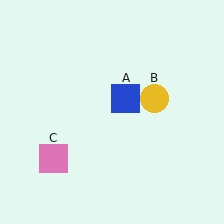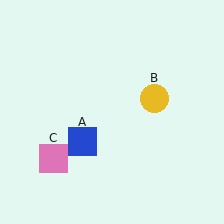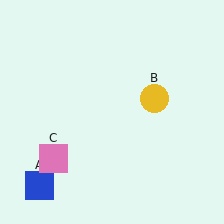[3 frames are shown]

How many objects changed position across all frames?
1 object changed position: blue square (object A).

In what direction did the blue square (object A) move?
The blue square (object A) moved down and to the left.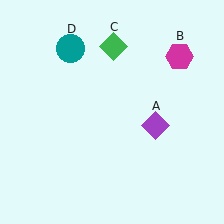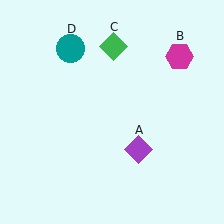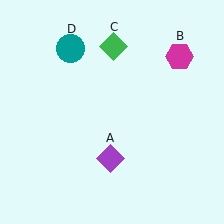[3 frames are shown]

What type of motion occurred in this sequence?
The purple diamond (object A) rotated clockwise around the center of the scene.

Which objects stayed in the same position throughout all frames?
Magenta hexagon (object B) and green diamond (object C) and teal circle (object D) remained stationary.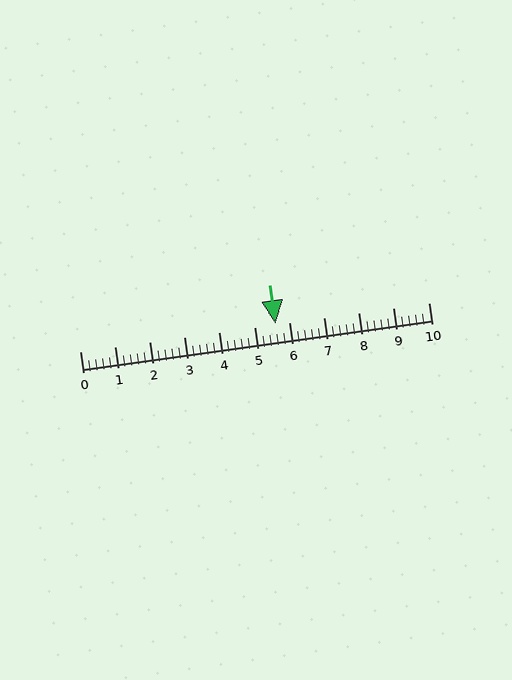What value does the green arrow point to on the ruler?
The green arrow points to approximately 5.6.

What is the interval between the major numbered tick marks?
The major tick marks are spaced 1 units apart.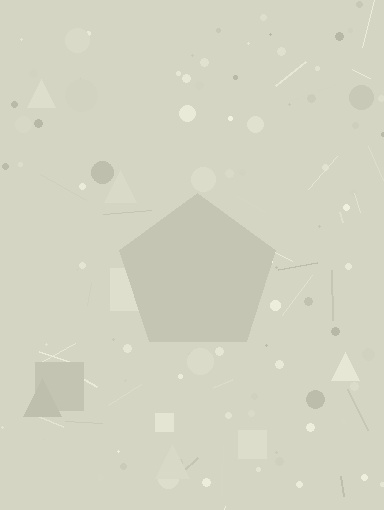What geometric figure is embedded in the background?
A pentagon is embedded in the background.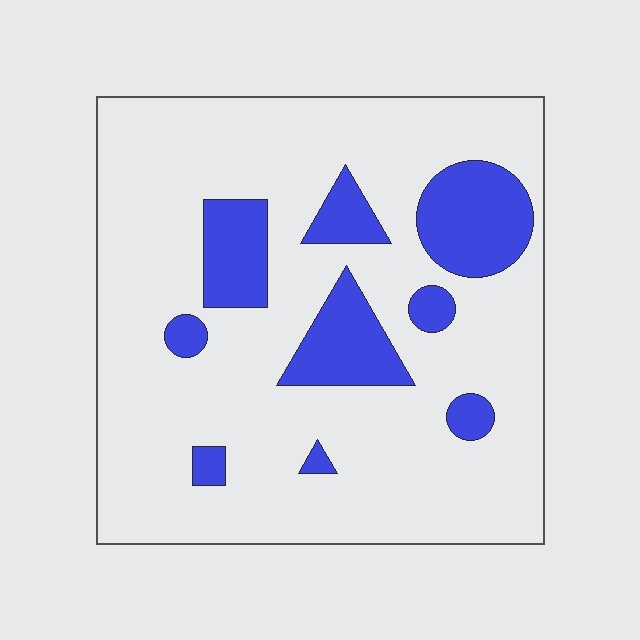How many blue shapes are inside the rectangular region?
9.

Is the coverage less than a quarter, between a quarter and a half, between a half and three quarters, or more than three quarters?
Less than a quarter.